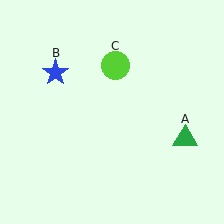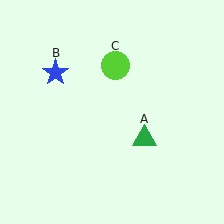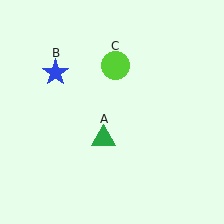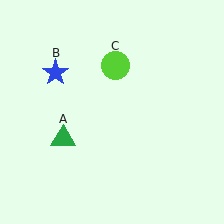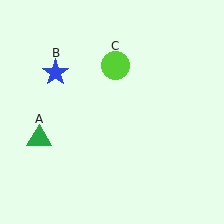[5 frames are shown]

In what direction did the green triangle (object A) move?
The green triangle (object A) moved left.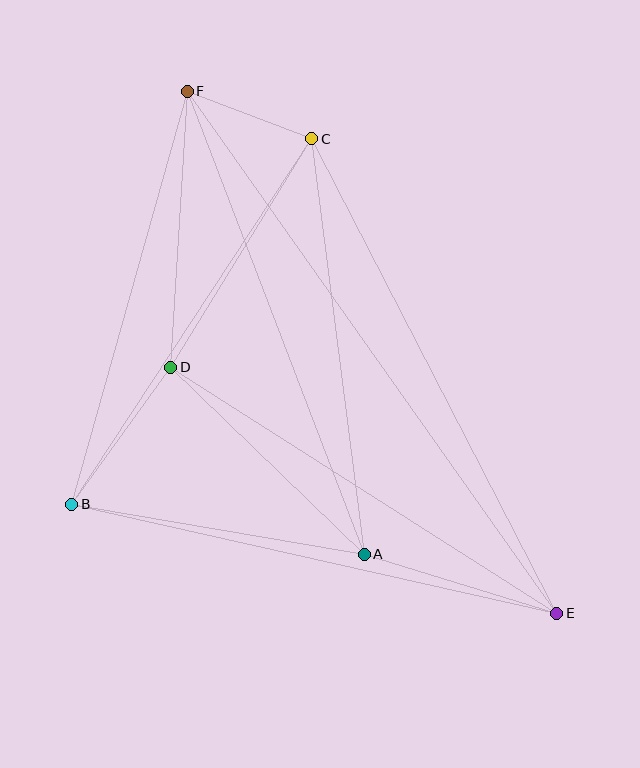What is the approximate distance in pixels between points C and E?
The distance between C and E is approximately 534 pixels.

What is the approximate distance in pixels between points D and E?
The distance between D and E is approximately 458 pixels.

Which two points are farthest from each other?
Points E and F are farthest from each other.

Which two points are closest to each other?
Points C and F are closest to each other.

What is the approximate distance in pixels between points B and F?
The distance between B and F is approximately 429 pixels.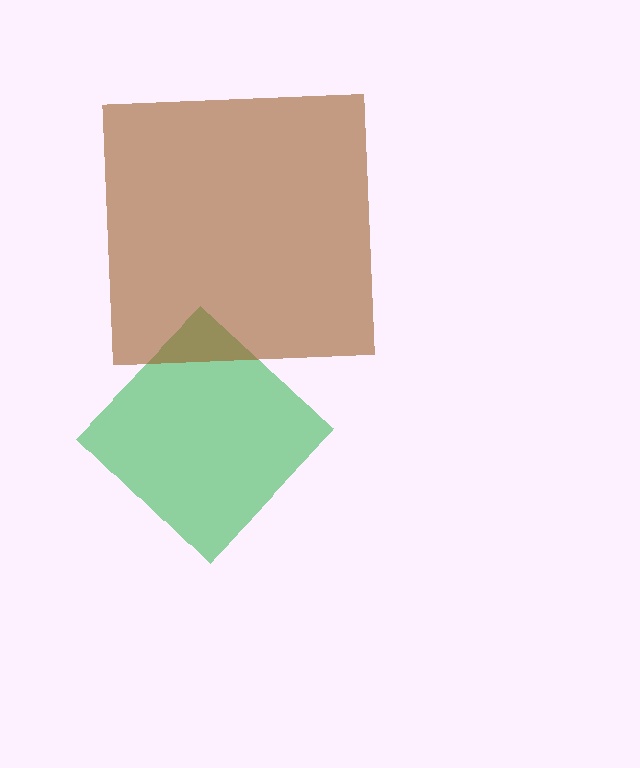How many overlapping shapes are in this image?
There are 2 overlapping shapes in the image.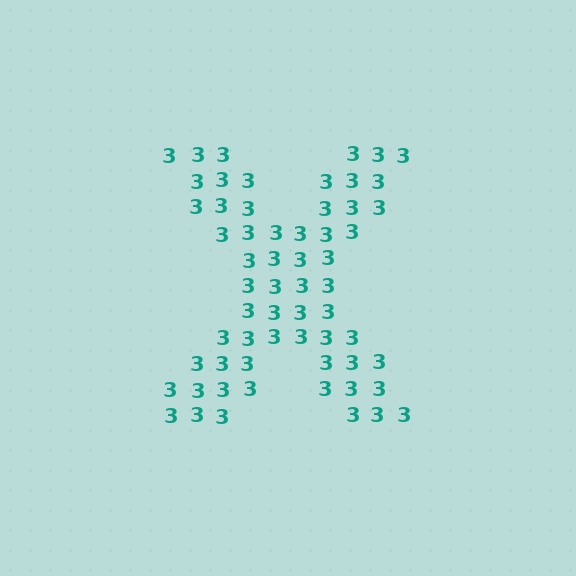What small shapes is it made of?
It is made of small digit 3's.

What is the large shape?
The large shape is the letter X.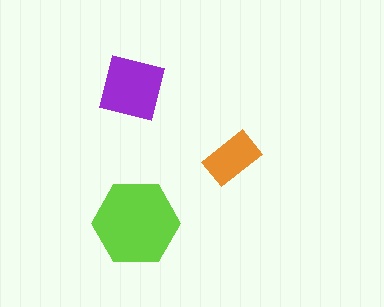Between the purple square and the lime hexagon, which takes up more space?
The lime hexagon.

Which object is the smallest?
The orange rectangle.